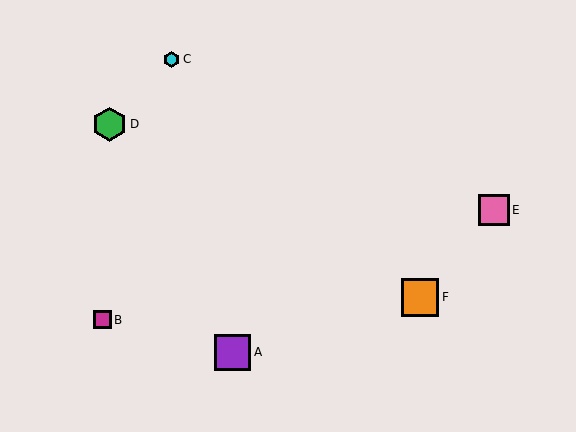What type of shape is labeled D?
Shape D is a green hexagon.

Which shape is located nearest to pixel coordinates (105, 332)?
The magenta square (labeled B) at (102, 320) is nearest to that location.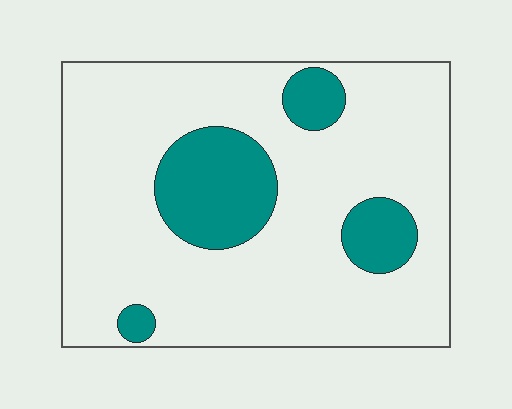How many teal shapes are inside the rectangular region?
4.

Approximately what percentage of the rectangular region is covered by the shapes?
Approximately 20%.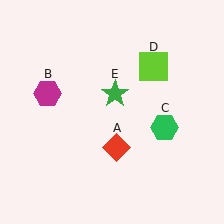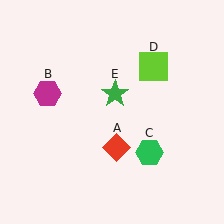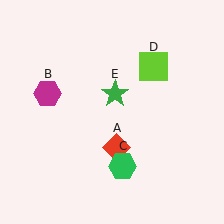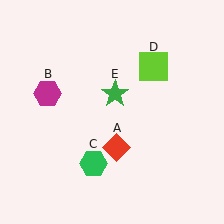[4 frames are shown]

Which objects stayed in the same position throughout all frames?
Red diamond (object A) and magenta hexagon (object B) and lime square (object D) and green star (object E) remained stationary.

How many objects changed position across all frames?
1 object changed position: green hexagon (object C).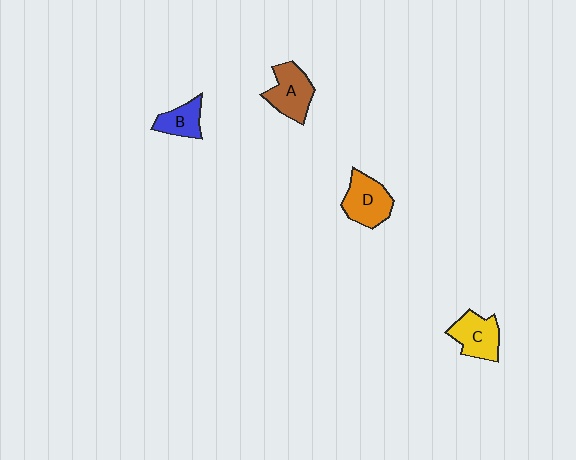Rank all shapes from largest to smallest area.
From largest to smallest: D (orange), A (brown), C (yellow), B (blue).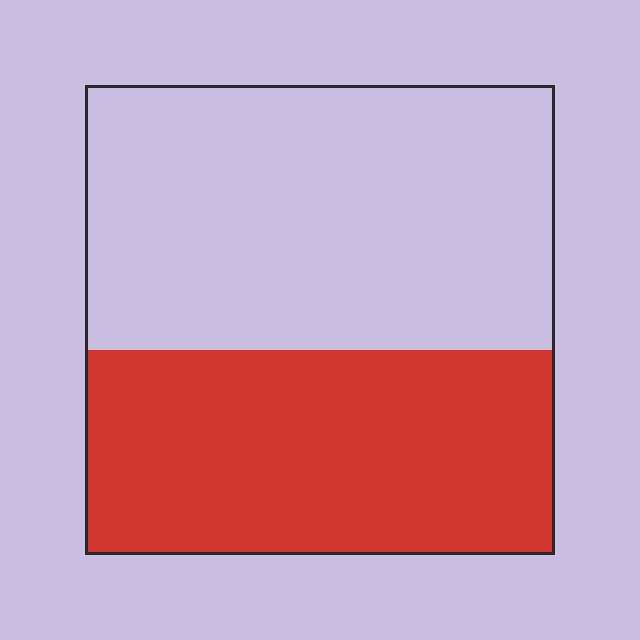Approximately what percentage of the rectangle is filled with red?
Approximately 45%.